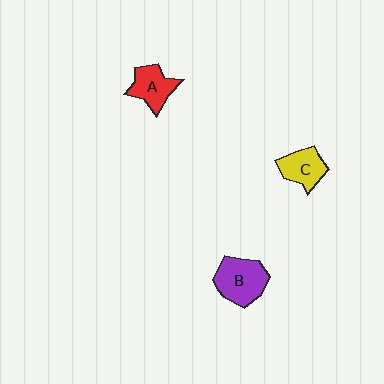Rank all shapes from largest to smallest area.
From largest to smallest: B (purple), A (red), C (yellow).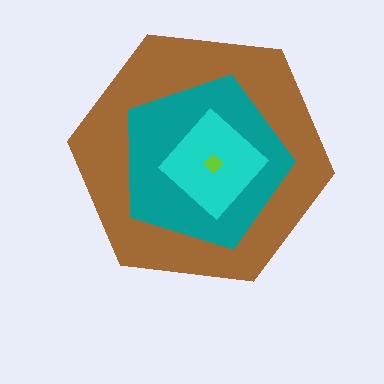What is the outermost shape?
The brown hexagon.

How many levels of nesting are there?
4.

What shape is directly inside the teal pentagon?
The cyan diamond.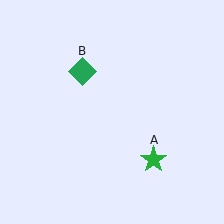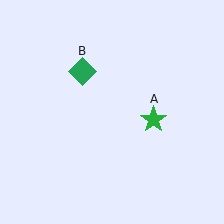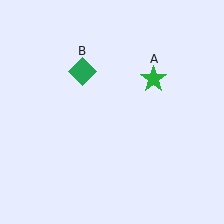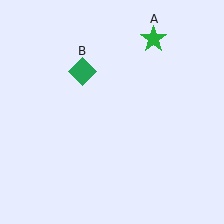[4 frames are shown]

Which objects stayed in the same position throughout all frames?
Green diamond (object B) remained stationary.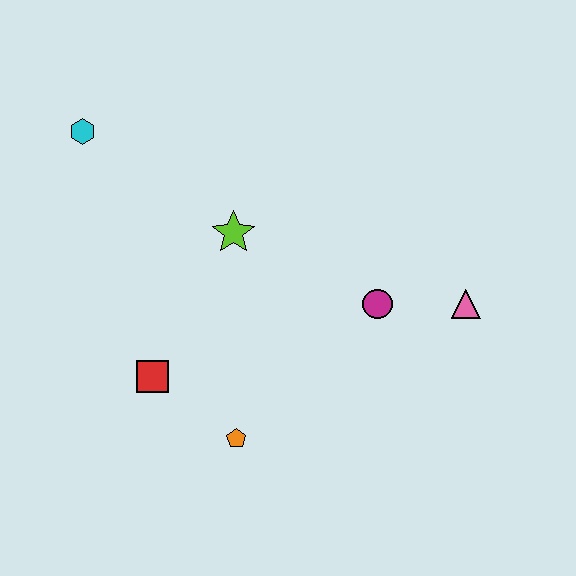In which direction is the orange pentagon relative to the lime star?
The orange pentagon is below the lime star.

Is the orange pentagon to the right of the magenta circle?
No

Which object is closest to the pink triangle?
The magenta circle is closest to the pink triangle.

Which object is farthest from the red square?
The pink triangle is farthest from the red square.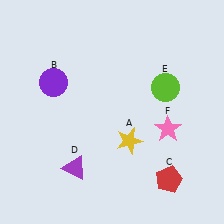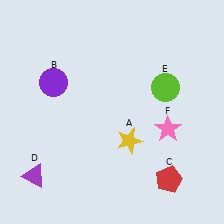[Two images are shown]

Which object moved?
The purple triangle (D) moved left.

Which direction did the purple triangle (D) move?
The purple triangle (D) moved left.